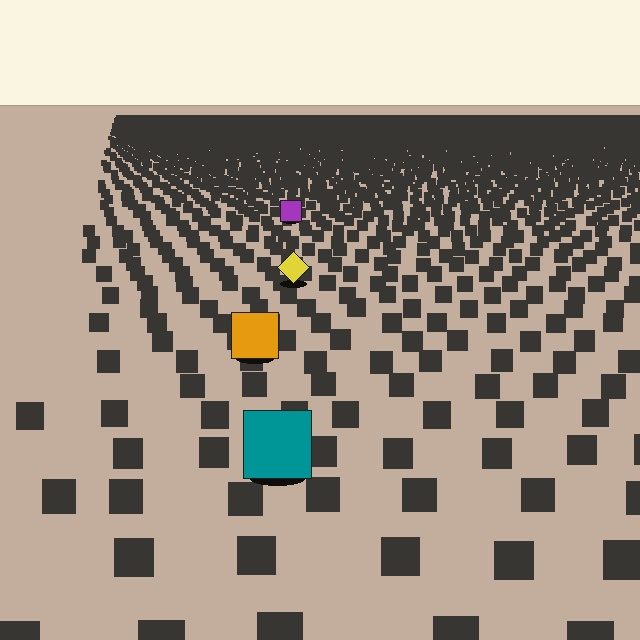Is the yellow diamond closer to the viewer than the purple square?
Yes. The yellow diamond is closer — you can tell from the texture gradient: the ground texture is coarser near it.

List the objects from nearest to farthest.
From nearest to farthest: the teal square, the orange square, the yellow diamond, the purple square.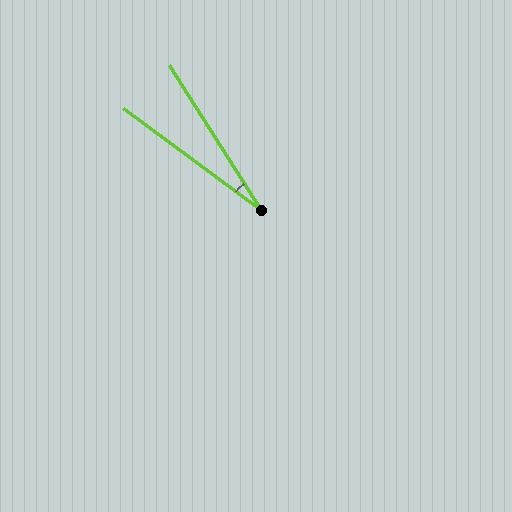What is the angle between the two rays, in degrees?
Approximately 21 degrees.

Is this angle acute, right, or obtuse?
It is acute.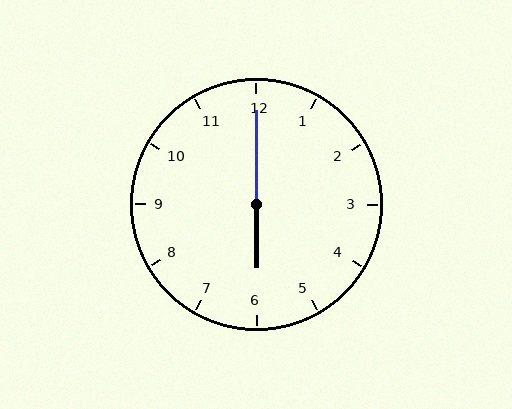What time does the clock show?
6:00.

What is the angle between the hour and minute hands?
Approximately 180 degrees.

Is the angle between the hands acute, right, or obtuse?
It is obtuse.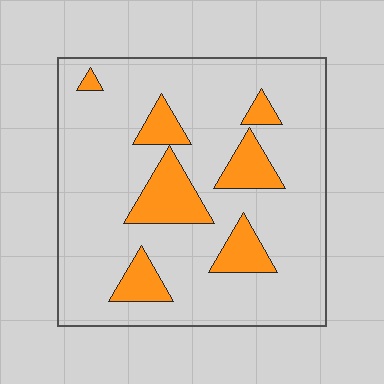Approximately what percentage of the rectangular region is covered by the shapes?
Approximately 20%.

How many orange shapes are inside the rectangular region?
7.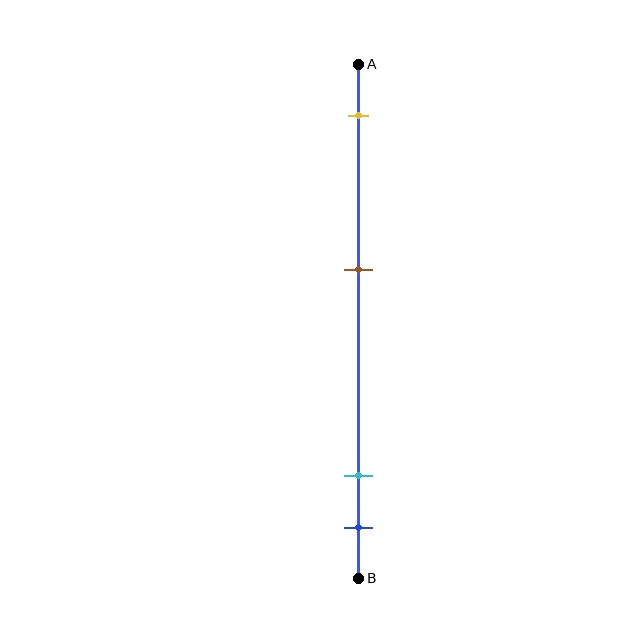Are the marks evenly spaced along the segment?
No, the marks are not evenly spaced.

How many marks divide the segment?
There are 4 marks dividing the segment.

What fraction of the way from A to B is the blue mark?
The blue mark is approximately 90% (0.9) of the way from A to B.